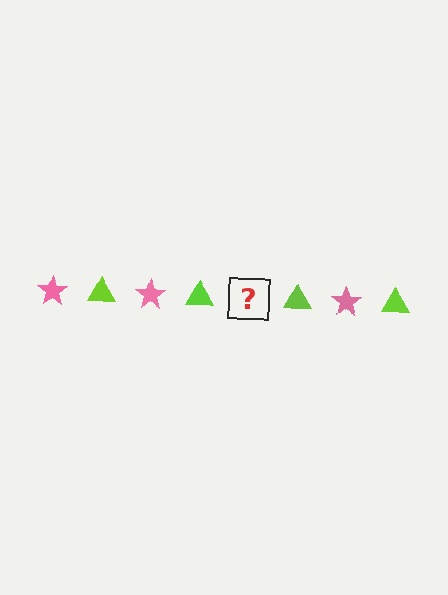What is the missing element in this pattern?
The missing element is a pink star.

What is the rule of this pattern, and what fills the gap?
The rule is that the pattern alternates between pink star and lime triangle. The gap should be filled with a pink star.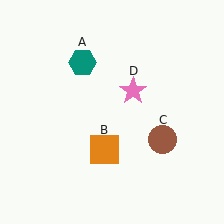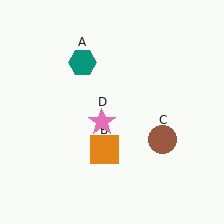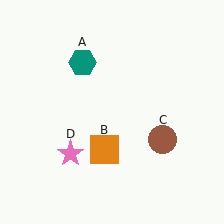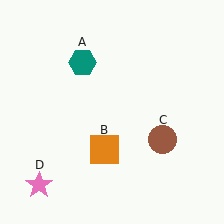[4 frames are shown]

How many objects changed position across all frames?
1 object changed position: pink star (object D).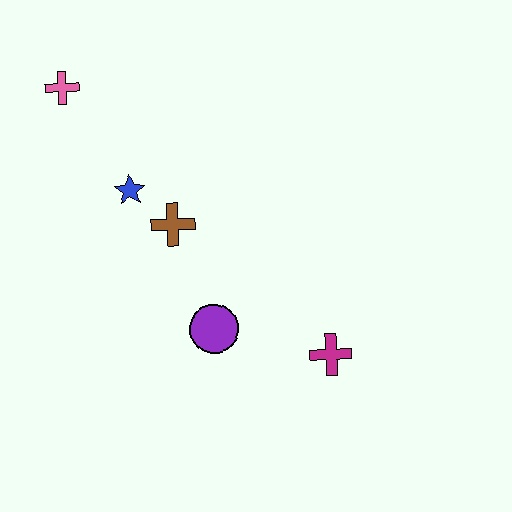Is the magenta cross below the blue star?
Yes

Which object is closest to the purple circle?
The brown cross is closest to the purple circle.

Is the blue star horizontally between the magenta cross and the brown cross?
No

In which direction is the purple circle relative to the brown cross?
The purple circle is below the brown cross.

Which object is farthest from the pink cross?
The magenta cross is farthest from the pink cross.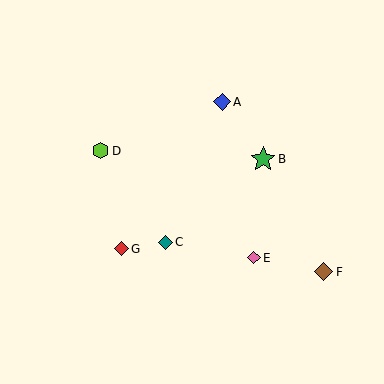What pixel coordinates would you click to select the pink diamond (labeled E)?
Click at (254, 258) to select the pink diamond E.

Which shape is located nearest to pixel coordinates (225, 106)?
The blue diamond (labeled A) at (222, 102) is nearest to that location.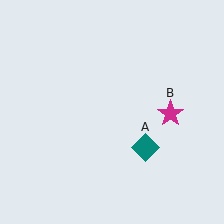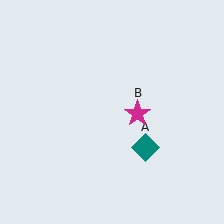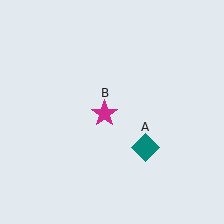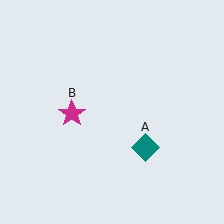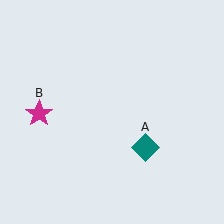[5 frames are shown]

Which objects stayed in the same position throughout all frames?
Teal diamond (object A) remained stationary.